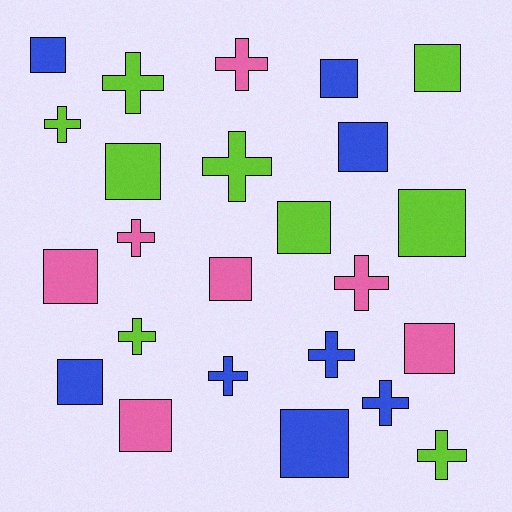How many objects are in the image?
There are 24 objects.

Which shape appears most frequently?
Square, with 13 objects.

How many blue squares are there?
There are 5 blue squares.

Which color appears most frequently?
Lime, with 9 objects.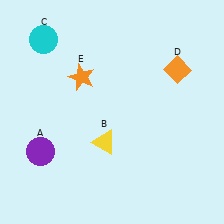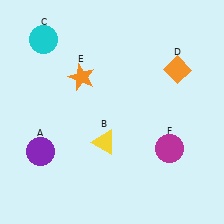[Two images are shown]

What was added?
A magenta circle (F) was added in Image 2.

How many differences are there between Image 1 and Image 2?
There is 1 difference between the two images.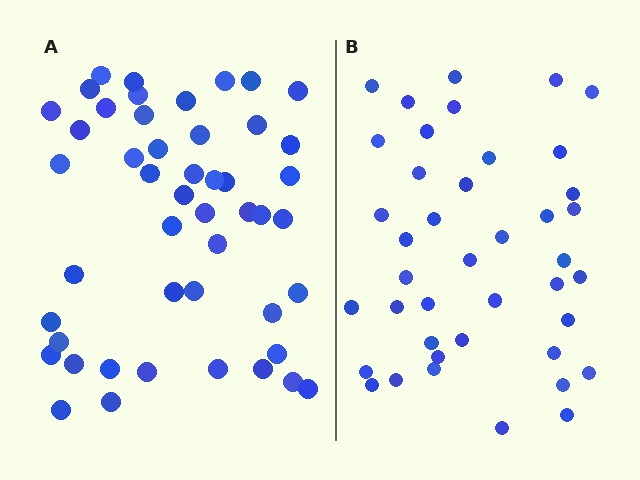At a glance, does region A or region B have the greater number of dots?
Region A (the left region) has more dots.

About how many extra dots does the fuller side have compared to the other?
Region A has roughly 8 or so more dots than region B.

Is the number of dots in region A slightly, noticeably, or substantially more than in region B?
Region A has only slightly more — the two regions are fairly close. The ratio is roughly 1.2 to 1.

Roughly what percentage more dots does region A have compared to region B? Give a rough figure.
About 15% more.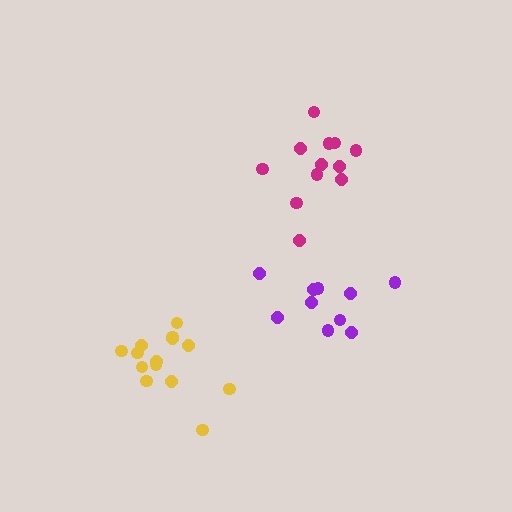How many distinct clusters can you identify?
There are 3 distinct clusters.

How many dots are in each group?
Group 1: 14 dots, Group 2: 12 dots, Group 3: 10 dots (36 total).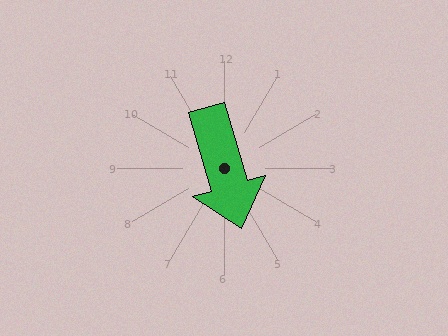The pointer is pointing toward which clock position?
Roughly 5 o'clock.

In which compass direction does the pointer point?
South.